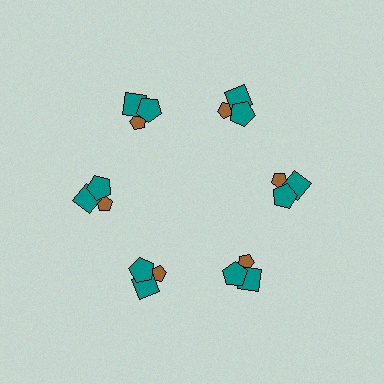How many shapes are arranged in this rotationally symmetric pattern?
There are 18 shapes, arranged in 6 groups of 3.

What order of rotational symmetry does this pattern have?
This pattern has 6-fold rotational symmetry.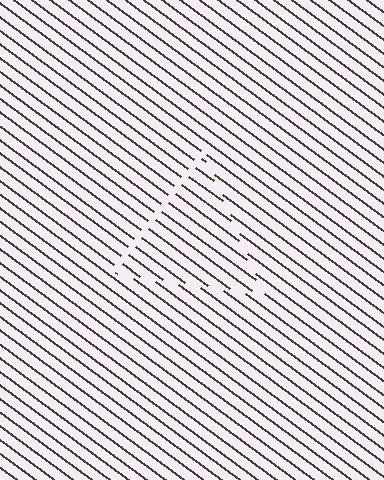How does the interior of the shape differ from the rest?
The interior of the shape contains the same grating, shifted by half a period — the contour is defined by the phase discontinuity where line-ends from the inner and outer gratings abut.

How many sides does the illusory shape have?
3 sides — the line-ends trace a triangle.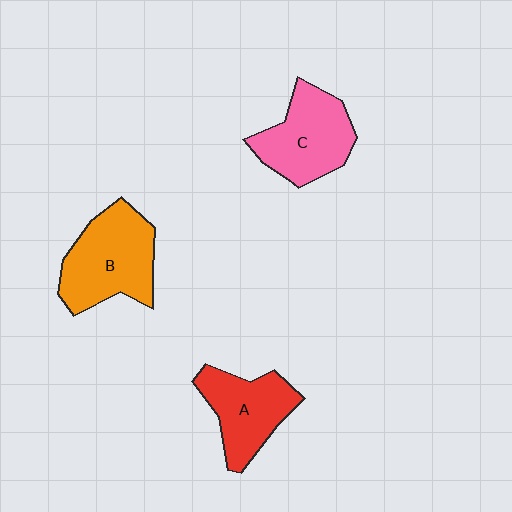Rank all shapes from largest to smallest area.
From largest to smallest: B (orange), C (pink), A (red).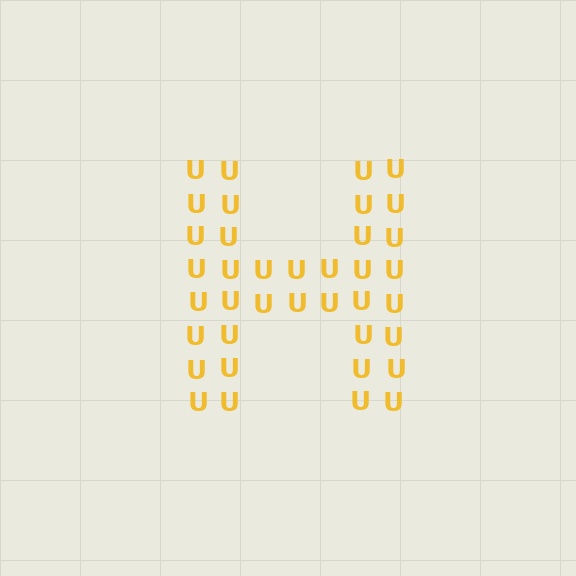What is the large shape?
The large shape is the letter H.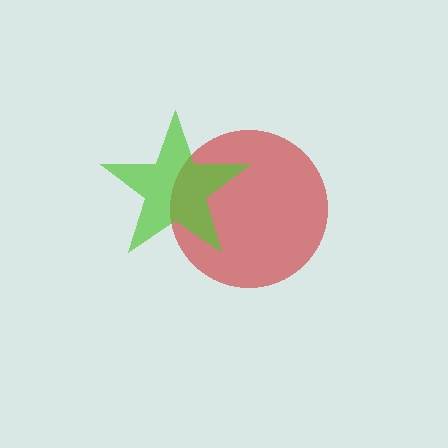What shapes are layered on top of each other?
The layered shapes are: a red circle, a lime star.